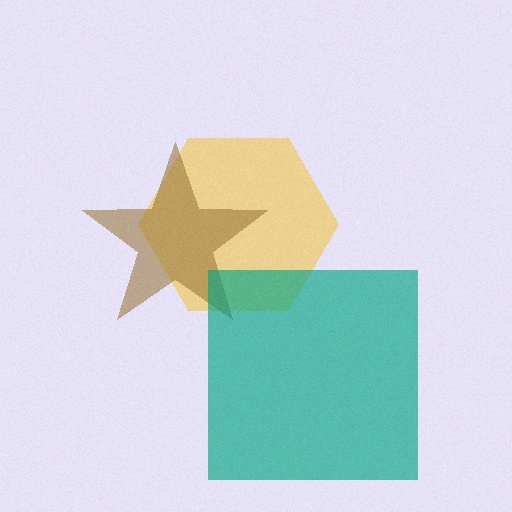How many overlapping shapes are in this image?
There are 3 overlapping shapes in the image.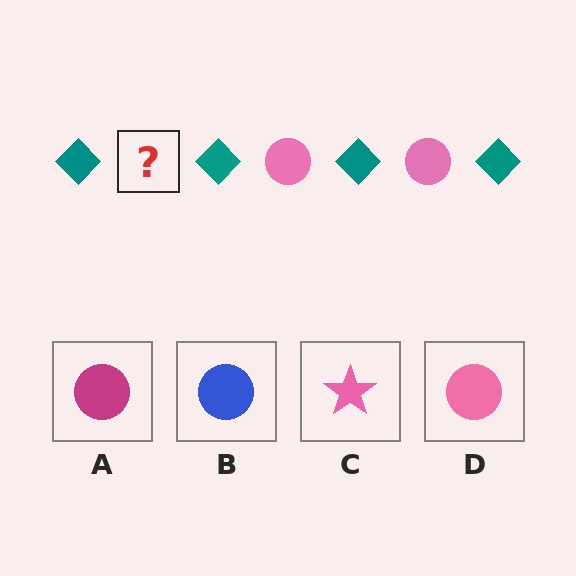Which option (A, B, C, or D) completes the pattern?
D.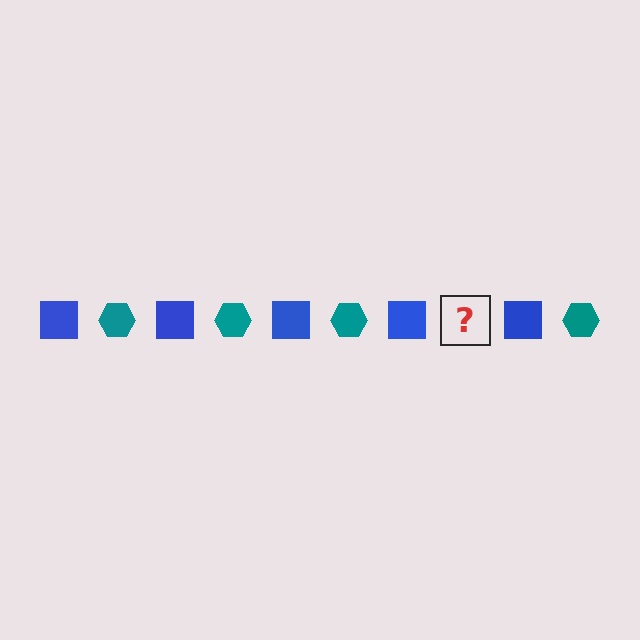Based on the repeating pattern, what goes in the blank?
The blank should be a teal hexagon.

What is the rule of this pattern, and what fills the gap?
The rule is that the pattern alternates between blue square and teal hexagon. The gap should be filled with a teal hexagon.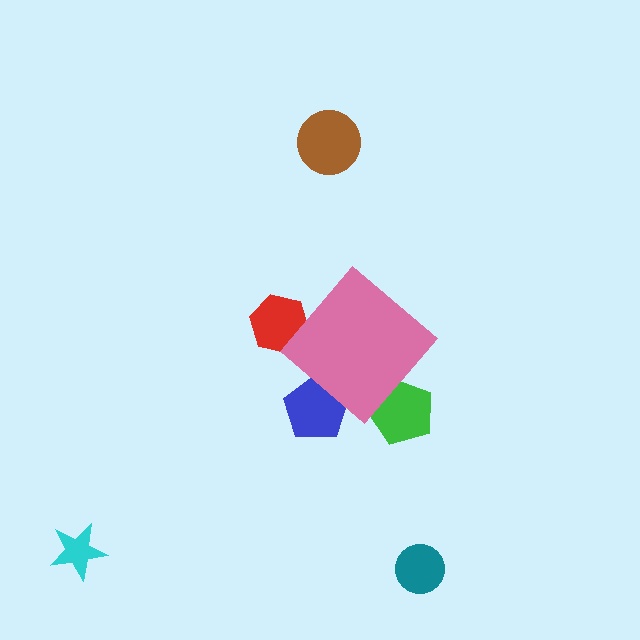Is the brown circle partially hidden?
No, the brown circle is fully visible.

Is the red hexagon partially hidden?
Yes, the red hexagon is partially hidden behind the pink diamond.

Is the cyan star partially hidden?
No, the cyan star is fully visible.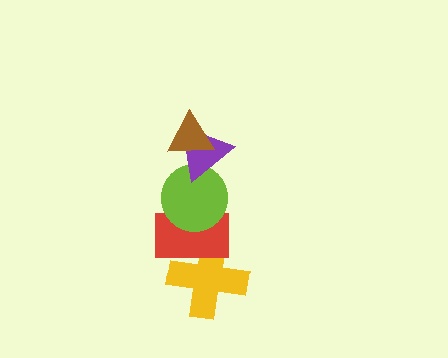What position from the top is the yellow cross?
The yellow cross is 5th from the top.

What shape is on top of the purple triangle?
The brown triangle is on top of the purple triangle.